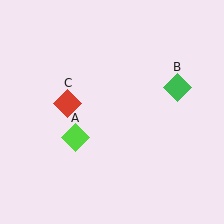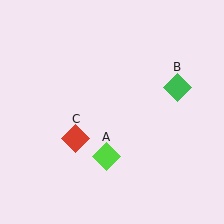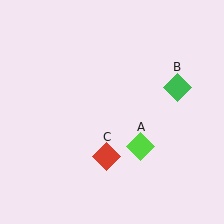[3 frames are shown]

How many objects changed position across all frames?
2 objects changed position: lime diamond (object A), red diamond (object C).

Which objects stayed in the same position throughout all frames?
Green diamond (object B) remained stationary.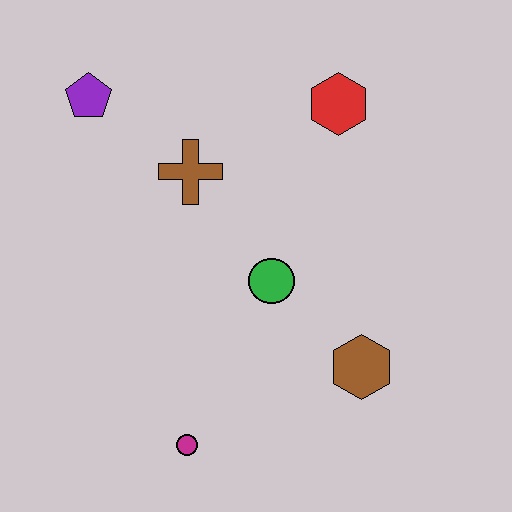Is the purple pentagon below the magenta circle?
No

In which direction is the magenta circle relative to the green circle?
The magenta circle is below the green circle.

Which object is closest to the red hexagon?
The brown cross is closest to the red hexagon.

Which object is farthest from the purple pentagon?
The brown hexagon is farthest from the purple pentagon.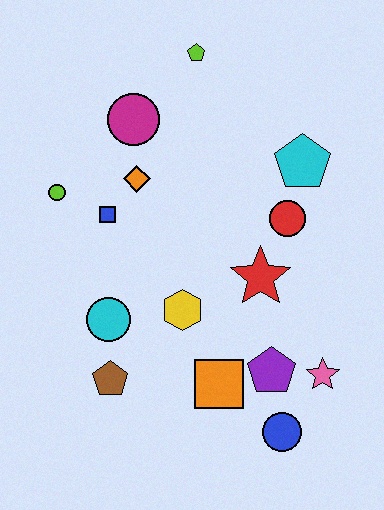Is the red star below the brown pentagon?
No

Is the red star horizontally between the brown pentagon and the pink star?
Yes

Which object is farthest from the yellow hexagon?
The lime pentagon is farthest from the yellow hexagon.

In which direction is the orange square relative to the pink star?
The orange square is to the left of the pink star.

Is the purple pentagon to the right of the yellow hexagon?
Yes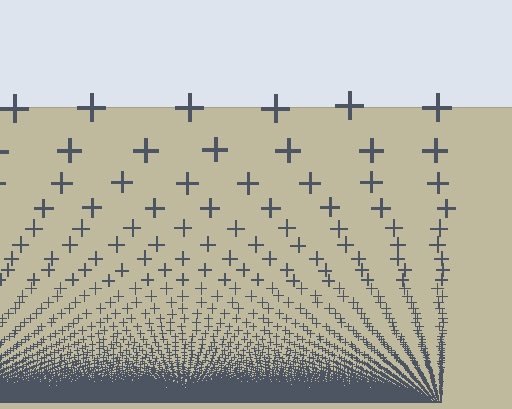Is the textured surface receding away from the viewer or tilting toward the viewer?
The surface appears to tilt toward the viewer. Texture elements get larger and sparser toward the top.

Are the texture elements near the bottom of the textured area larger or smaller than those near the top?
Smaller. The gradient is inverted — elements near the bottom are smaller and denser.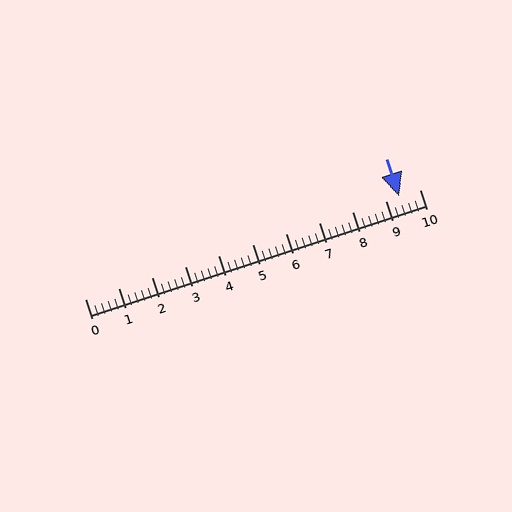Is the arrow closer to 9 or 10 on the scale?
The arrow is closer to 9.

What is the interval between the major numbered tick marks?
The major tick marks are spaced 1 units apart.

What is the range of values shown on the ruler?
The ruler shows values from 0 to 10.